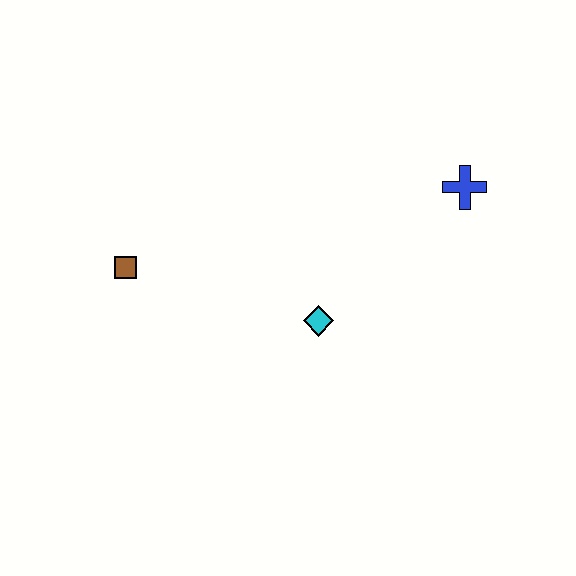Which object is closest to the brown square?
The cyan diamond is closest to the brown square.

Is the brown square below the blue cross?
Yes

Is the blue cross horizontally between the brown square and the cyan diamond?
No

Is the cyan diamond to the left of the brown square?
No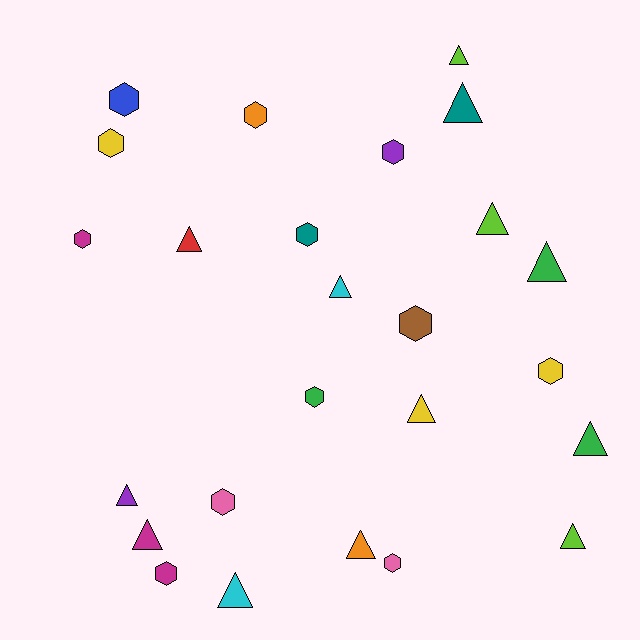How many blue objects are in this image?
There is 1 blue object.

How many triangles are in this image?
There are 13 triangles.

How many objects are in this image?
There are 25 objects.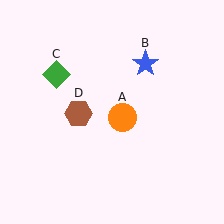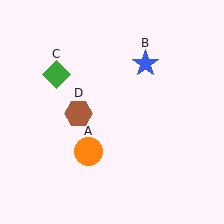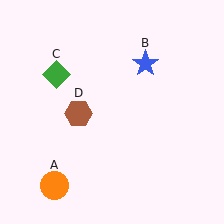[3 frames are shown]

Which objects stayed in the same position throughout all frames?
Blue star (object B) and green diamond (object C) and brown hexagon (object D) remained stationary.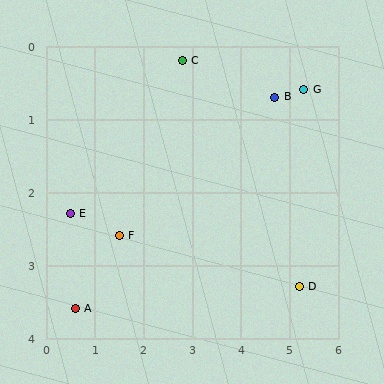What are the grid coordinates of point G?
Point G is at approximately (5.3, 0.6).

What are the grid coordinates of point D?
Point D is at approximately (5.2, 3.3).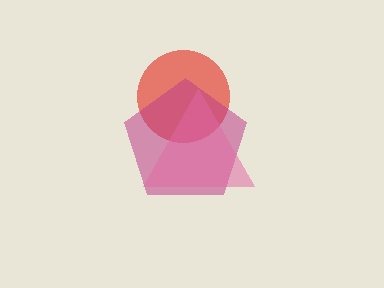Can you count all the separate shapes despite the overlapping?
Yes, there are 3 separate shapes.